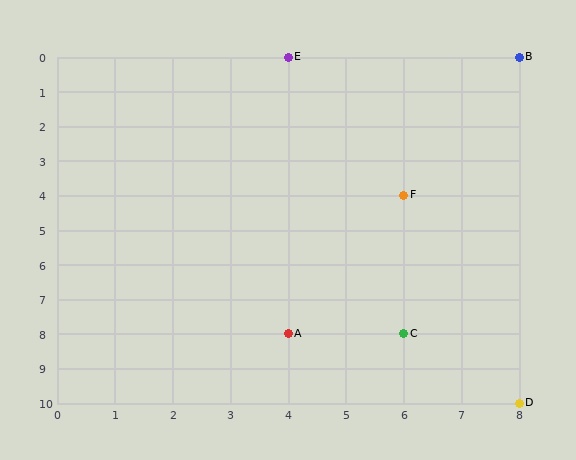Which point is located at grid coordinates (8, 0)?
Point B is at (8, 0).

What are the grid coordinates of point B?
Point B is at grid coordinates (8, 0).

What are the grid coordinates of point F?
Point F is at grid coordinates (6, 4).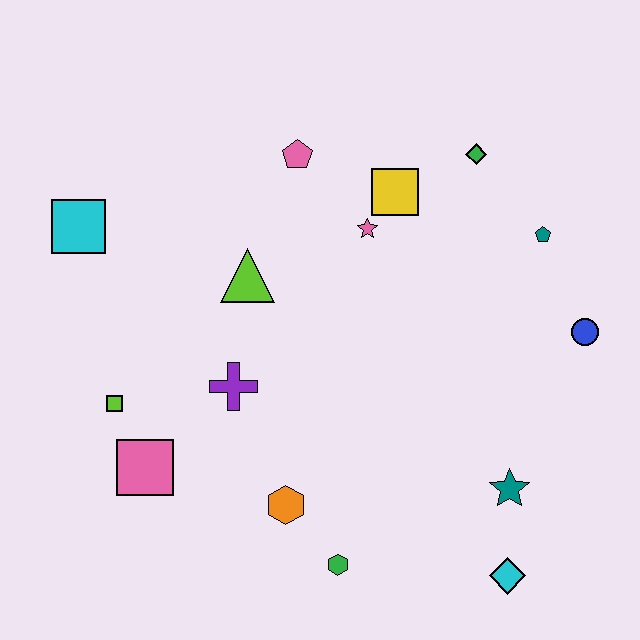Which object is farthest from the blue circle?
The cyan square is farthest from the blue circle.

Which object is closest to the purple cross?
The lime triangle is closest to the purple cross.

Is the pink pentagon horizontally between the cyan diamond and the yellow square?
No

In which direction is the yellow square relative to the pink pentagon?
The yellow square is to the right of the pink pentagon.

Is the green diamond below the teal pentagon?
No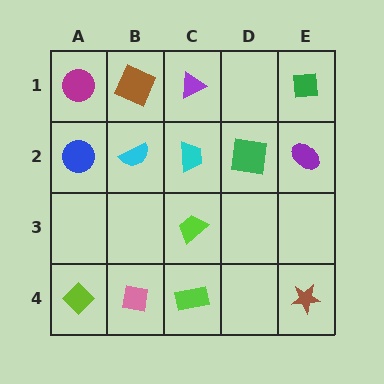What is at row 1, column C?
A purple triangle.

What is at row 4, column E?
A brown star.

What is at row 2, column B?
A cyan semicircle.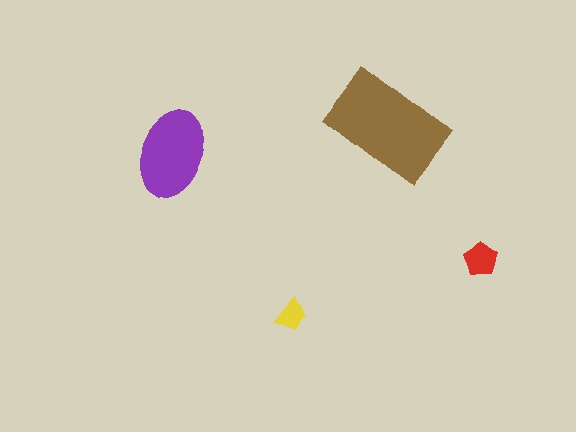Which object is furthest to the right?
The red pentagon is rightmost.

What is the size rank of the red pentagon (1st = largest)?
3rd.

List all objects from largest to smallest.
The brown rectangle, the purple ellipse, the red pentagon, the yellow trapezoid.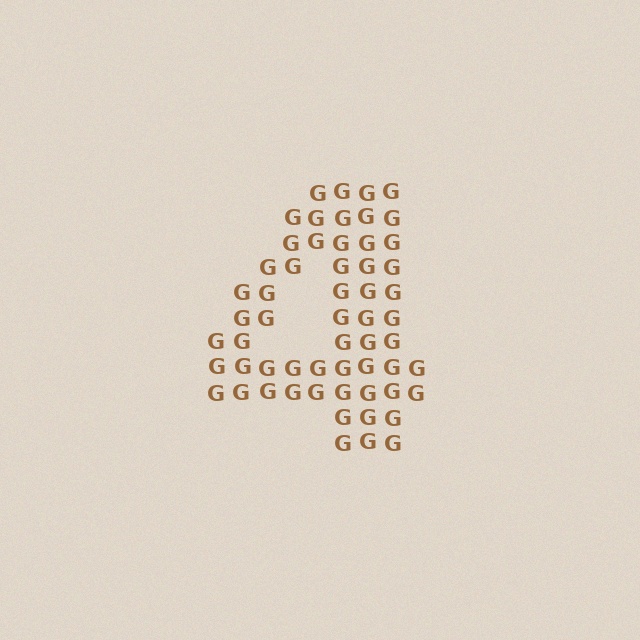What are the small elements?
The small elements are letter G's.